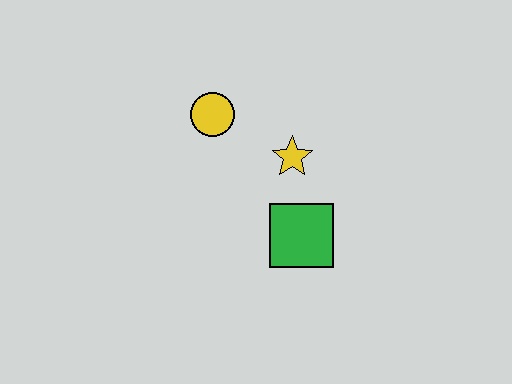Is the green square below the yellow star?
Yes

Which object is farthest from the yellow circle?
The green square is farthest from the yellow circle.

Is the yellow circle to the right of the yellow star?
No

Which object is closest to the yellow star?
The green square is closest to the yellow star.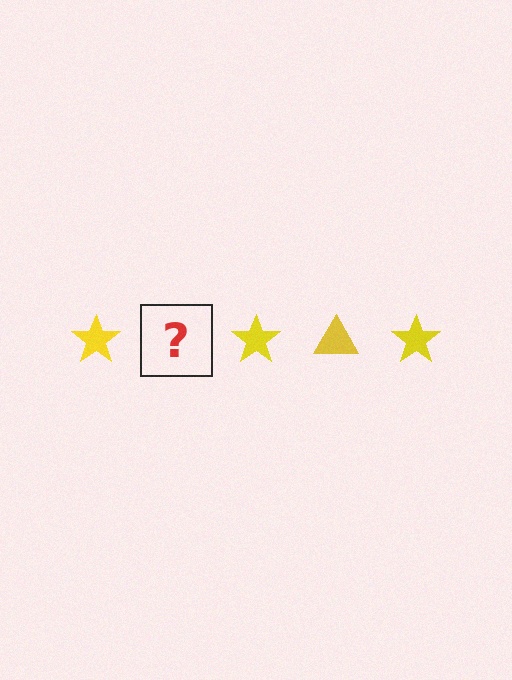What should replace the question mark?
The question mark should be replaced with a yellow triangle.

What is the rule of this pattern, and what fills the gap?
The rule is that the pattern cycles through star, triangle shapes in yellow. The gap should be filled with a yellow triangle.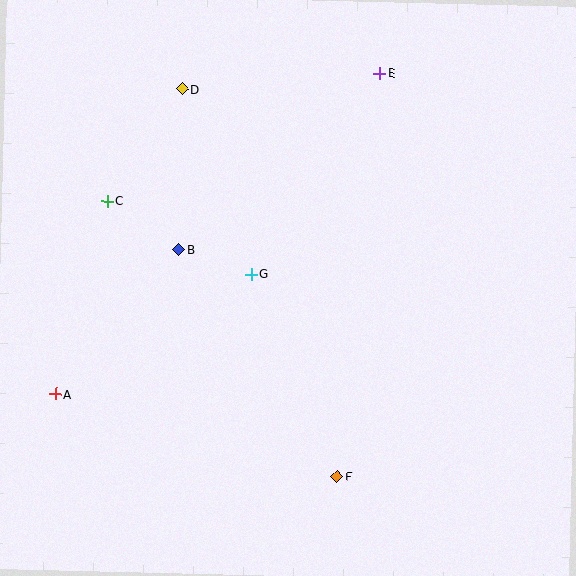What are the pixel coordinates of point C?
Point C is at (107, 201).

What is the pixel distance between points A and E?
The distance between A and E is 456 pixels.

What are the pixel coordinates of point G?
Point G is at (252, 274).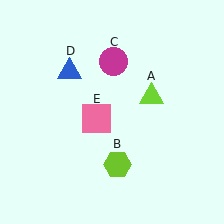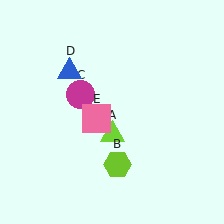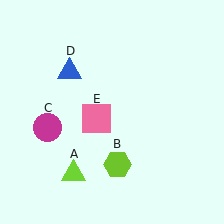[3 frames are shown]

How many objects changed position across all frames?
2 objects changed position: lime triangle (object A), magenta circle (object C).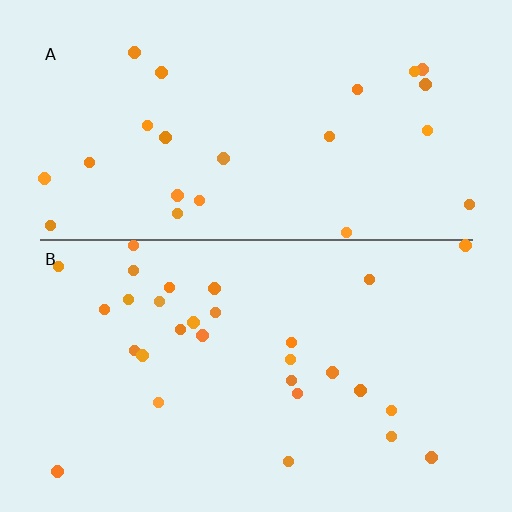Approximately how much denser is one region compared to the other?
Approximately 1.3× — region B over region A.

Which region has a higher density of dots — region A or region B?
B (the bottom).